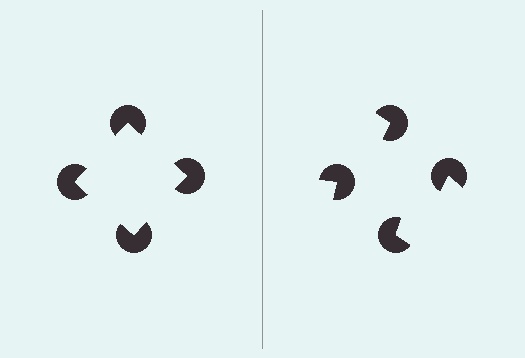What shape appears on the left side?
An illusory square.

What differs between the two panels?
The pac-man discs are positioned identically on both sides; only the wedge orientations differ. On the left they align to a square; on the right they are misaligned.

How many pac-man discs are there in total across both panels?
8 — 4 on each side.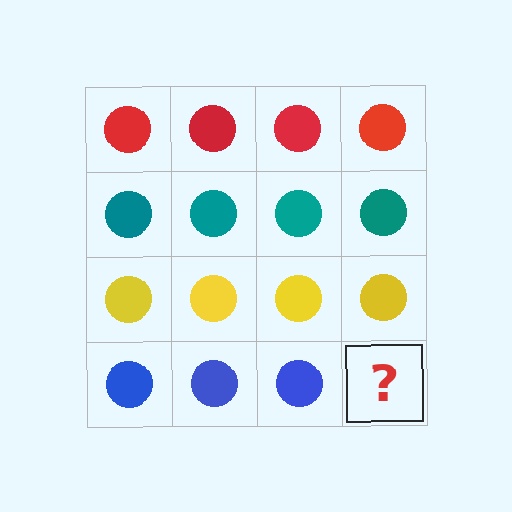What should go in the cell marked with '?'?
The missing cell should contain a blue circle.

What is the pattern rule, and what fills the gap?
The rule is that each row has a consistent color. The gap should be filled with a blue circle.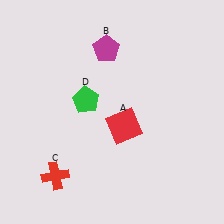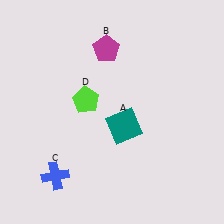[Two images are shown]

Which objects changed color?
A changed from red to teal. C changed from red to blue. D changed from green to lime.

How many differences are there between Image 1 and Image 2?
There are 3 differences between the two images.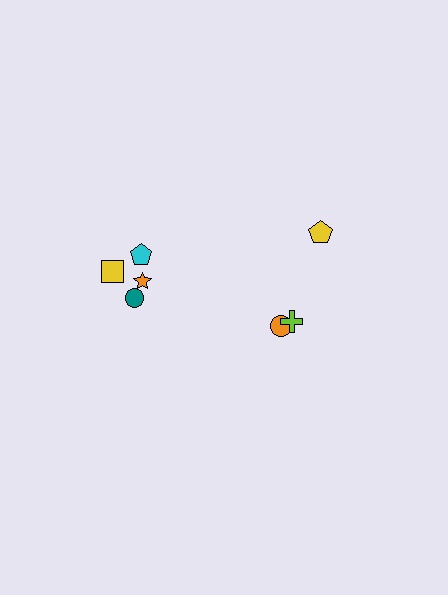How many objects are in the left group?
There are 5 objects.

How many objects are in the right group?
There are 3 objects.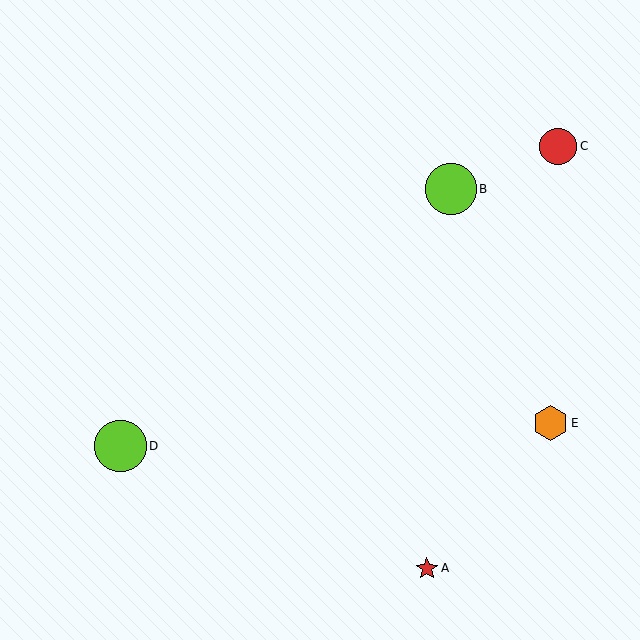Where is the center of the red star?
The center of the red star is at (427, 568).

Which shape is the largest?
The lime circle (labeled D) is the largest.